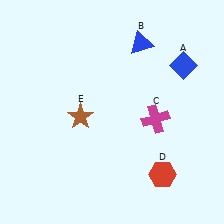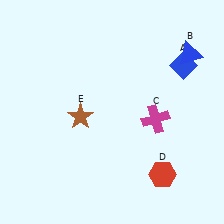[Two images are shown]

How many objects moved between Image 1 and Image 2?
1 object moved between the two images.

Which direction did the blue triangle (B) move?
The blue triangle (B) moved right.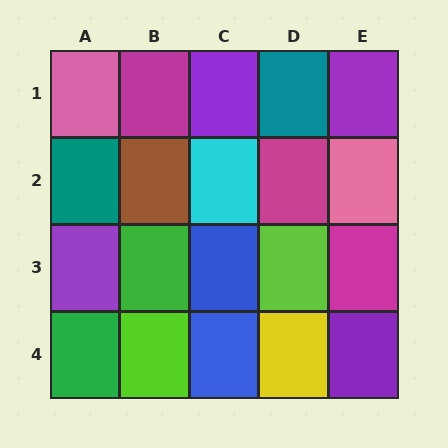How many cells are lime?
2 cells are lime.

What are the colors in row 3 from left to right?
Purple, green, blue, lime, magenta.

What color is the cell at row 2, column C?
Cyan.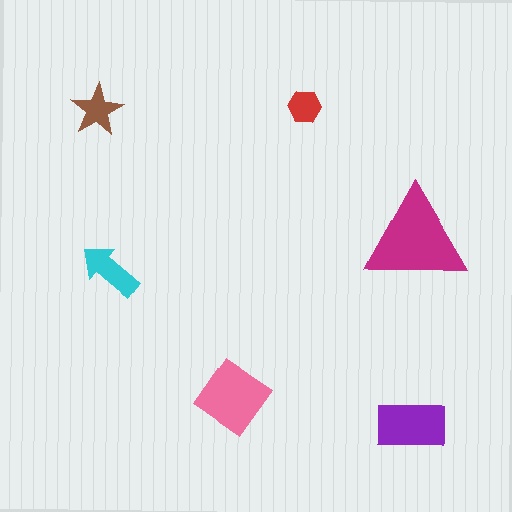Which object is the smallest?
The red hexagon.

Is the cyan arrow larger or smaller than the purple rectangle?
Smaller.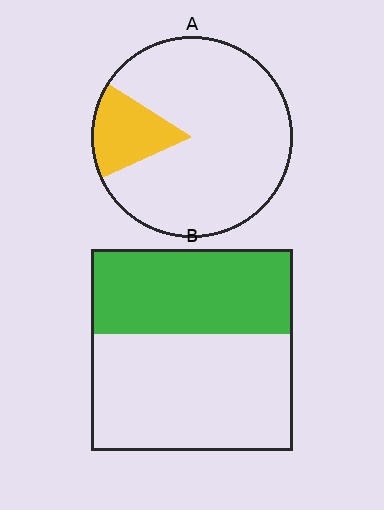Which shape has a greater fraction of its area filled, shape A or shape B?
Shape B.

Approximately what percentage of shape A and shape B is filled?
A is approximately 15% and B is approximately 40%.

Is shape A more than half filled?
No.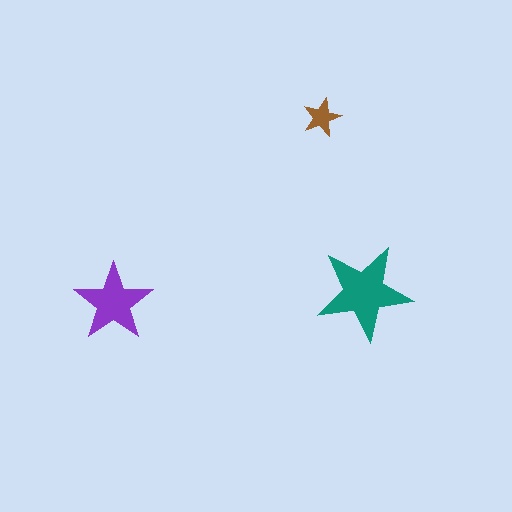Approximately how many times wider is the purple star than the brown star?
About 2 times wider.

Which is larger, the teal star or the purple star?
The teal one.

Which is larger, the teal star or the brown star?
The teal one.